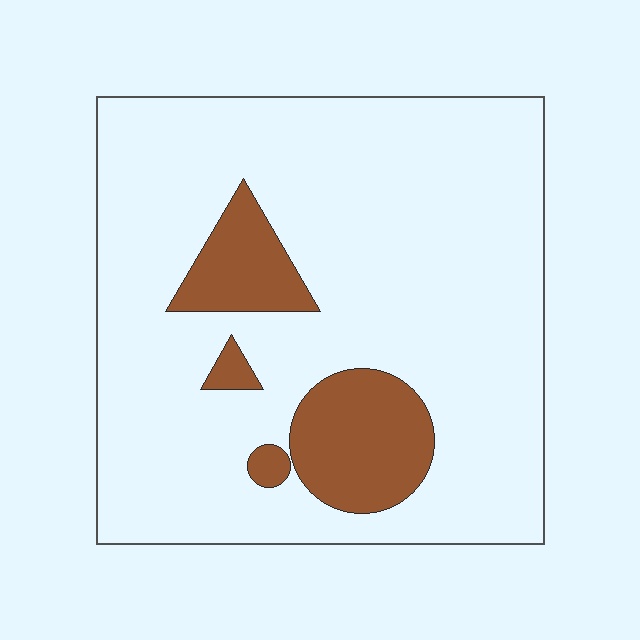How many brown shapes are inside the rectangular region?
4.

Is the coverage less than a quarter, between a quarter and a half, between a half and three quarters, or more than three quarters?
Less than a quarter.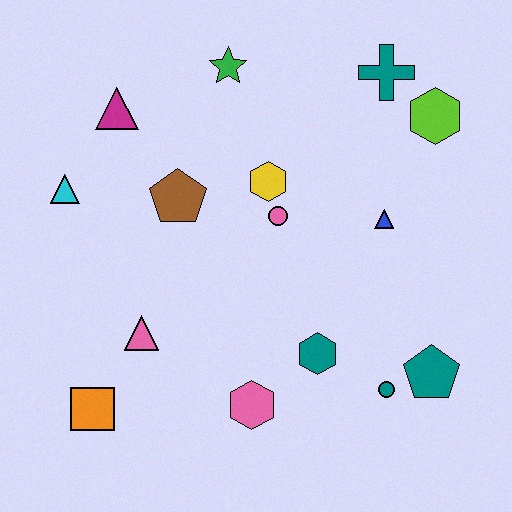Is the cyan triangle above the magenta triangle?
No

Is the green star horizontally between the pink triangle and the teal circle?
Yes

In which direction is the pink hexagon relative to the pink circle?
The pink hexagon is below the pink circle.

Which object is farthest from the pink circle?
The orange square is farthest from the pink circle.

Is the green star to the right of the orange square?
Yes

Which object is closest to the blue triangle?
The pink circle is closest to the blue triangle.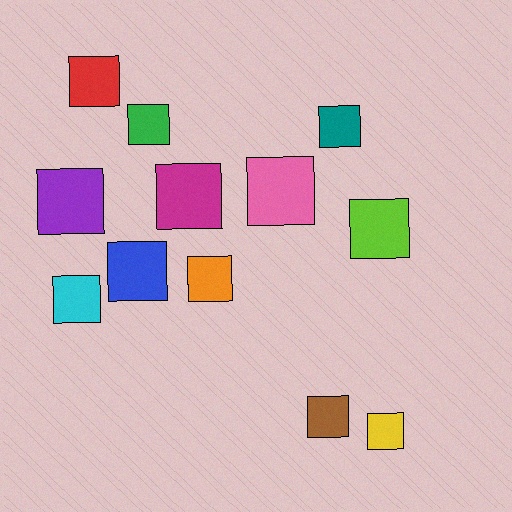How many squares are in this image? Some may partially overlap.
There are 12 squares.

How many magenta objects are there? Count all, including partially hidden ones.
There is 1 magenta object.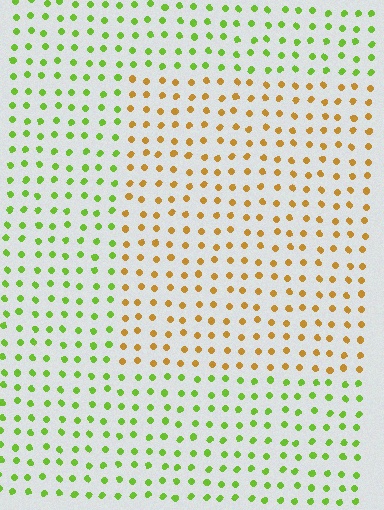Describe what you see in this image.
The image is filled with small lime elements in a uniform arrangement. A rectangle-shaped region is visible where the elements are tinted to a slightly different hue, forming a subtle color boundary.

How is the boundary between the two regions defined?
The boundary is defined purely by a slight shift in hue (about 58 degrees). Spacing, size, and orientation are identical on both sides.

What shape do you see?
I see a rectangle.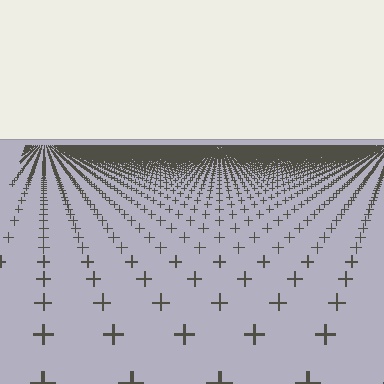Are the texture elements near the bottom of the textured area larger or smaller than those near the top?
Larger. Near the bottom, elements are closer to the viewer and appear at a bigger on-screen size.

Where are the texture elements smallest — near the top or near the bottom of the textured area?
Near the top.